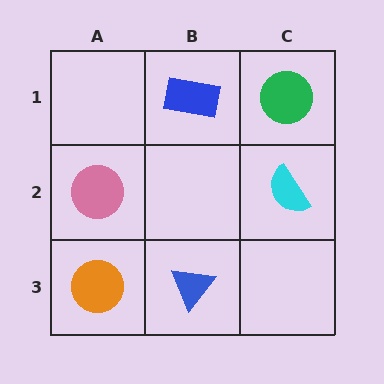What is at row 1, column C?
A green circle.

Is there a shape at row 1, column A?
No, that cell is empty.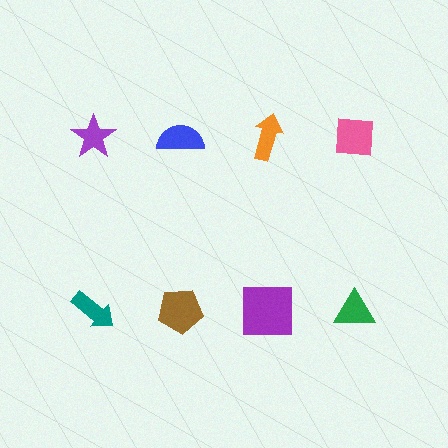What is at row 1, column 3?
An orange arrow.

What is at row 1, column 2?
A blue semicircle.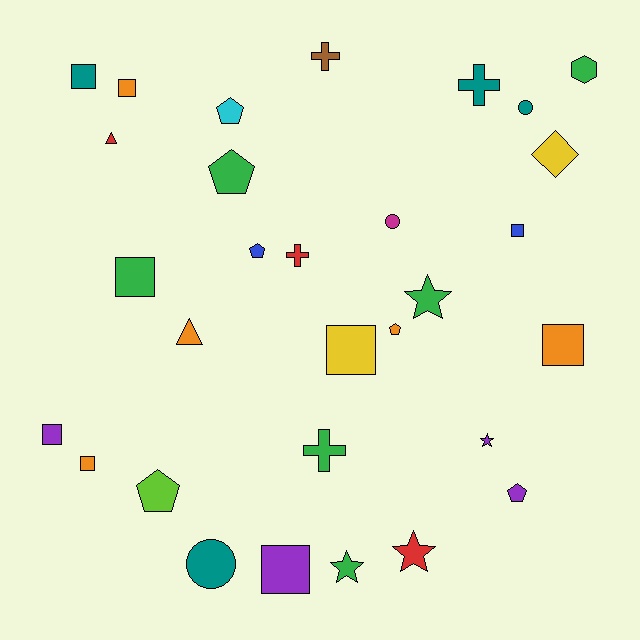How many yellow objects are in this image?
There are 2 yellow objects.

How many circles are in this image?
There are 3 circles.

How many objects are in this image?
There are 30 objects.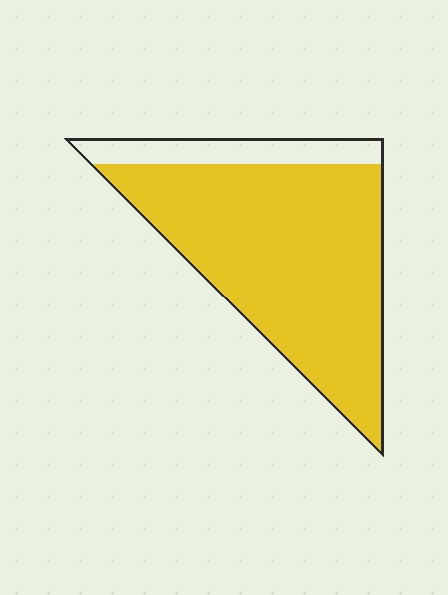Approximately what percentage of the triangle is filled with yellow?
Approximately 85%.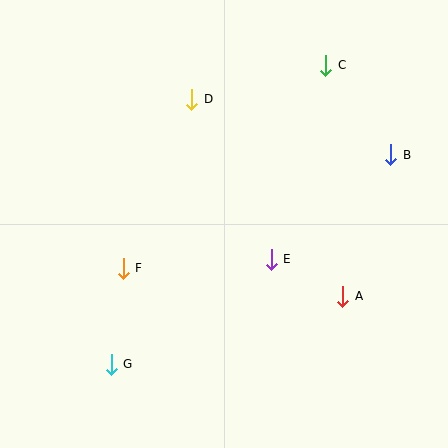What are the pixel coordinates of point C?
Point C is at (326, 65).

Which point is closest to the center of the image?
Point E at (271, 259) is closest to the center.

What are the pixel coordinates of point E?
Point E is at (271, 259).